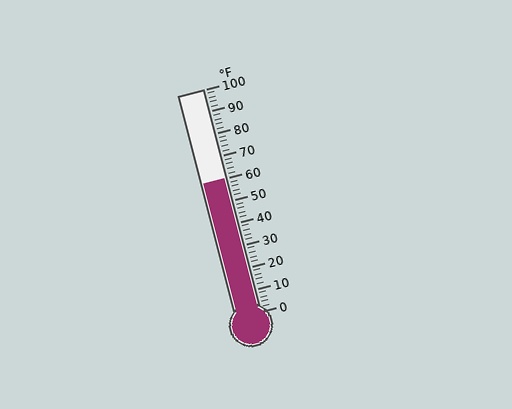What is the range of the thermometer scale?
The thermometer scale ranges from 0°F to 100°F.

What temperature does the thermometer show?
The thermometer shows approximately 60°F.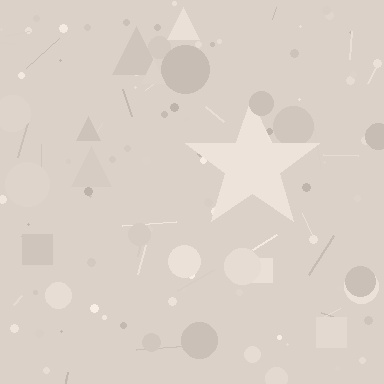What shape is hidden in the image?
A star is hidden in the image.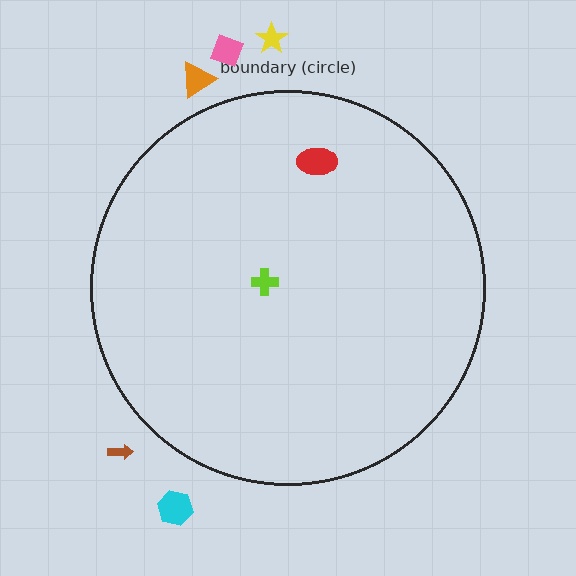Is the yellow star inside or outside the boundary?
Outside.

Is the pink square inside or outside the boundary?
Outside.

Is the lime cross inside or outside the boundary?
Inside.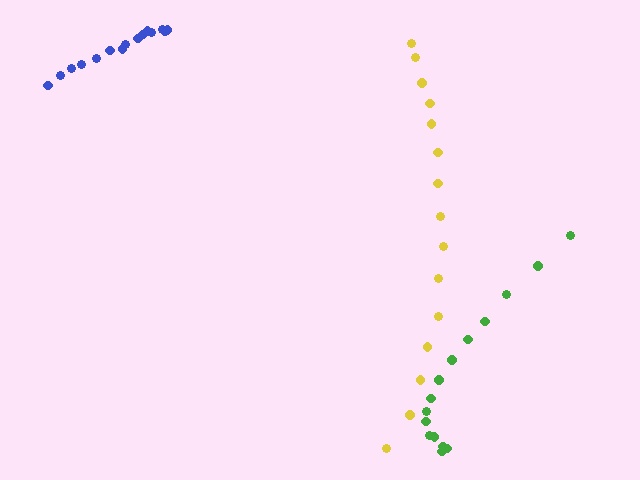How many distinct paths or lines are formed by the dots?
There are 3 distinct paths.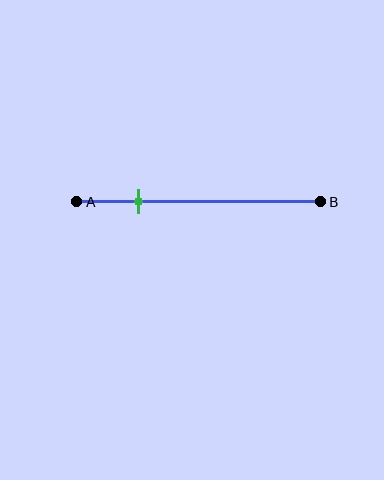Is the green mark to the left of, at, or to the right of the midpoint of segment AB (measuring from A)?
The green mark is to the left of the midpoint of segment AB.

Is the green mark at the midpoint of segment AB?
No, the mark is at about 25% from A, not at the 50% midpoint.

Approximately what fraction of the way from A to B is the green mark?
The green mark is approximately 25% of the way from A to B.